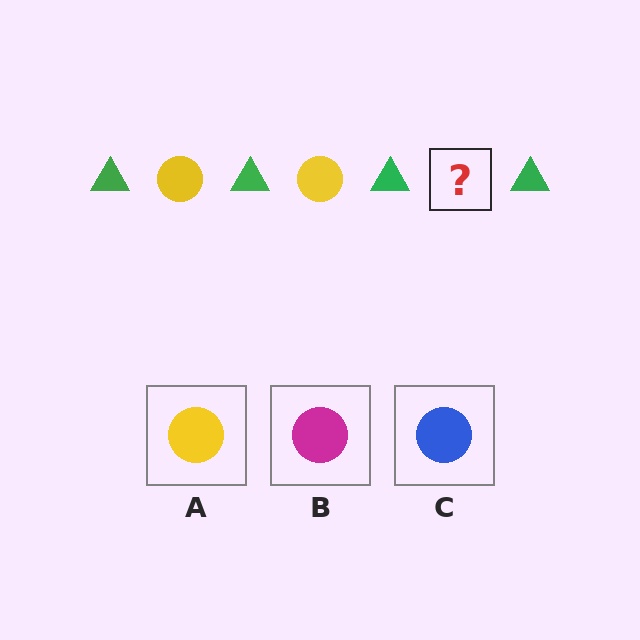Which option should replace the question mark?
Option A.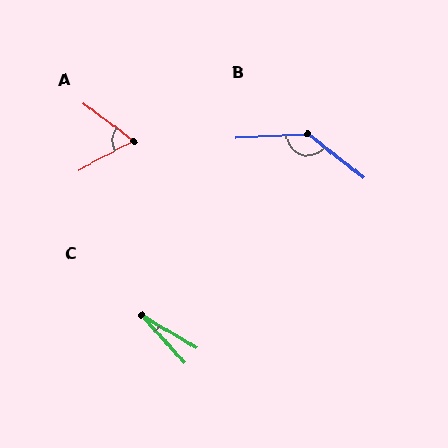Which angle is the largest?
B, at approximately 139 degrees.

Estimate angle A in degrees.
Approximately 65 degrees.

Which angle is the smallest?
C, at approximately 17 degrees.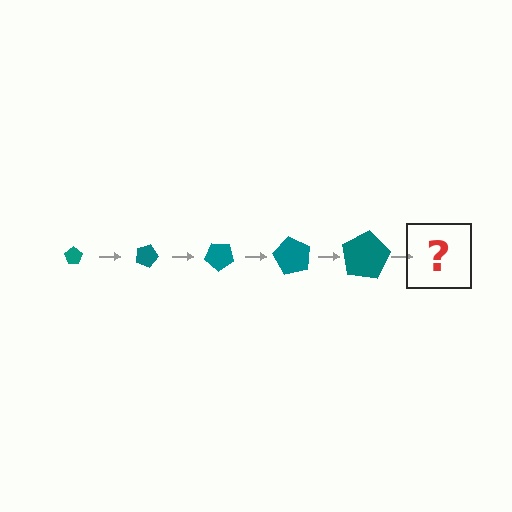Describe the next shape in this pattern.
It should be a pentagon, larger than the previous one and rotated 100 degrees from the start.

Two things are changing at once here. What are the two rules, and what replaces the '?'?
The two rules are that the pentagon grows larger each step and it rotates 20 degrees each step. The '?' should be a pentagon, larger than the previous one and rotated 100 degrees from the start.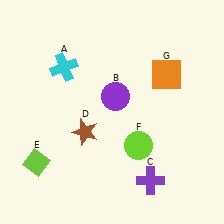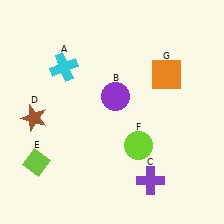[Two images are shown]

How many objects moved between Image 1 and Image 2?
1 object moved between the two images.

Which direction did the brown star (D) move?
The brown star (D) moved left.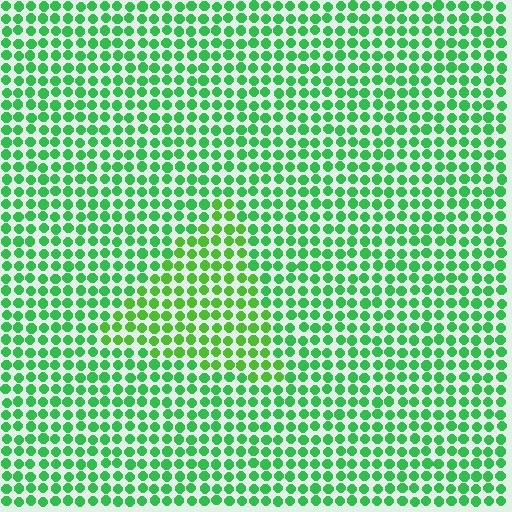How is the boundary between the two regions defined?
The boundary is defined purely by a slight shift in hue (about 24 degrees). Spacing, size, and orientation are identical on both sides.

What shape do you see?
I see a triangle.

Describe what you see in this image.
The image is filled with small green elements in a uniform arrangement. A triangle-shaped region is visible where the elements are tinted to a slightly different hue, forming a subtle color boundary.